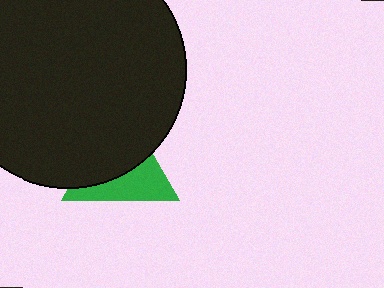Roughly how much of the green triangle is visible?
A small part of it is visible (roughly 43%).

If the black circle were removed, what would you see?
You would see the complete green triangle.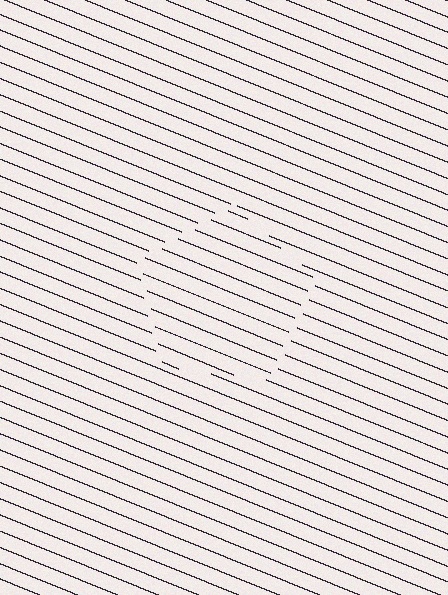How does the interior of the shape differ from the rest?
The interior of the shape contains the same grating, shifted by half a period — the contour is defined by the phase discontinuity where line-ends from the inner and outer gratings abut.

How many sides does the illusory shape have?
5 sides — the line-ends trace a pentagon.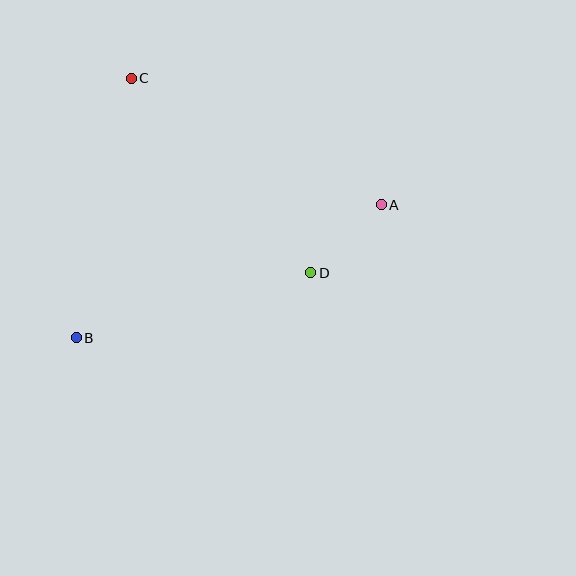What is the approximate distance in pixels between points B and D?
The distance between B and D is approximately 244 pixels.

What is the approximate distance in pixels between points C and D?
The distance between C and D is approximately 265 pixels.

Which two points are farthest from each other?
Points A and B are farthest from each other.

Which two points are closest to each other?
Points A and D are closest to each other.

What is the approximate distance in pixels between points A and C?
The distance between A and C is approximately 280 pixels.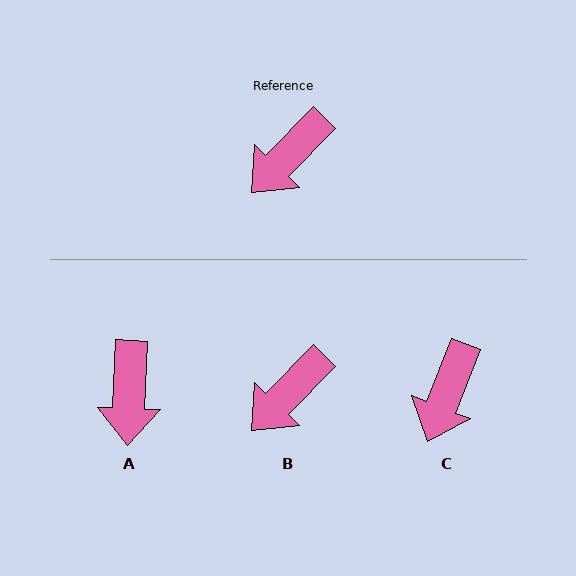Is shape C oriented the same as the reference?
No, it is off by about 23 degrees.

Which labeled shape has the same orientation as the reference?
B.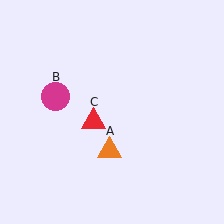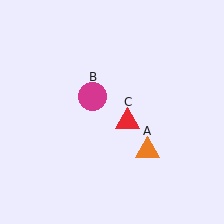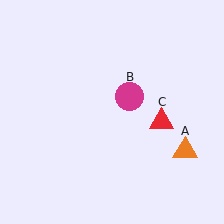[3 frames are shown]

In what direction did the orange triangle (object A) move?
The orange triangle (object A) moved right.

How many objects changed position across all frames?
3 objects changed position: orange triangle (object A), magenta circle (object B), red triangle (object C).